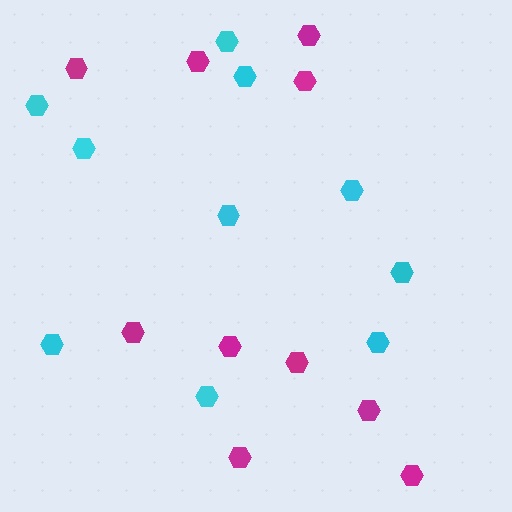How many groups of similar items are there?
There are 2 groups: one group of cyan hexagons (10) and one group of magenta hexagons (10).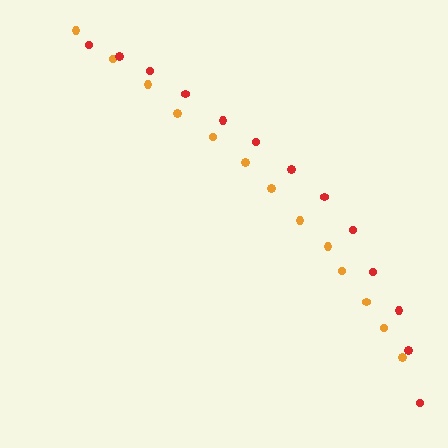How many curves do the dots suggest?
There are 2 distinct paths.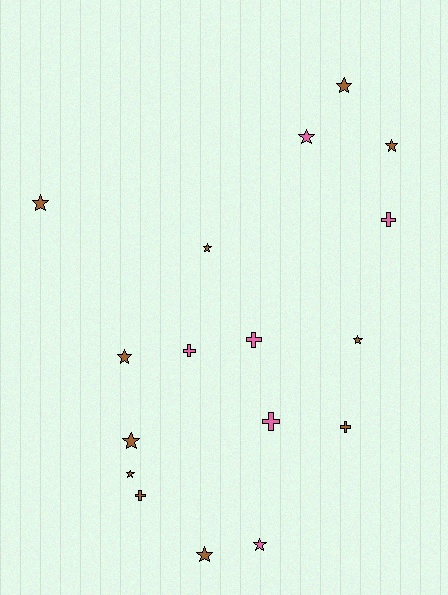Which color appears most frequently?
Brown, with 11 objects.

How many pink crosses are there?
There are 4 pink crosses.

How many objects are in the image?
There are 17 objects.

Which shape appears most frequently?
Star, with 11 objects.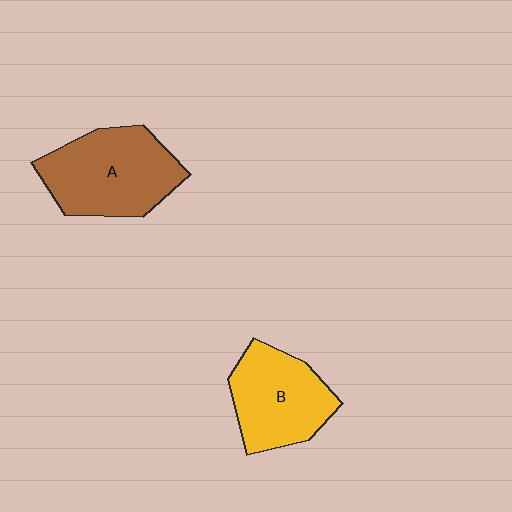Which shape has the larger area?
Shape A (brown).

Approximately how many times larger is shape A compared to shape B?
Approximately 1.2 times.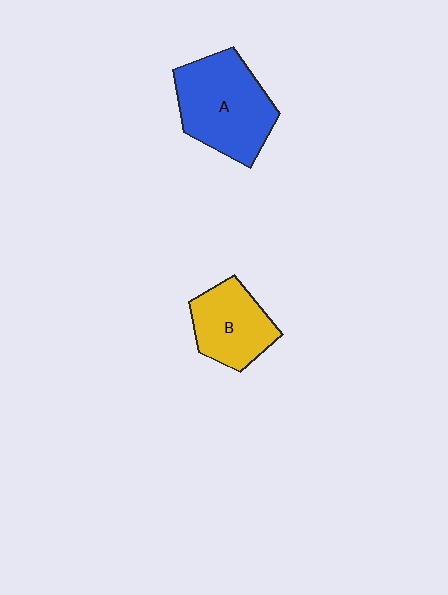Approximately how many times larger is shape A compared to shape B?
Approximately 1.5 times.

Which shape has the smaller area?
Shape B (yellow).